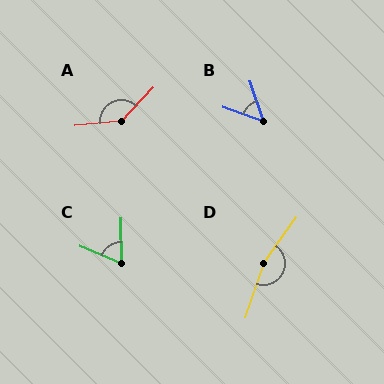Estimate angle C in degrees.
Approximately 67 degrees.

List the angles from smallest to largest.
B (53°), C (67°), A (139°), D (163°).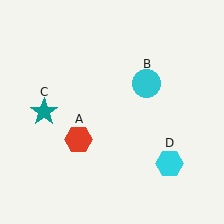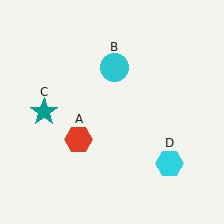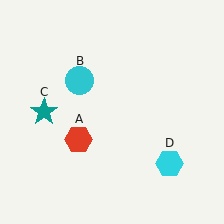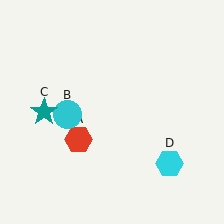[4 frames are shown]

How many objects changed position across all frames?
1 object changed position: cyan circle (object B).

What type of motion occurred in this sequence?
The cyan circle (object B) rotated counterclockwise around the center of the scene.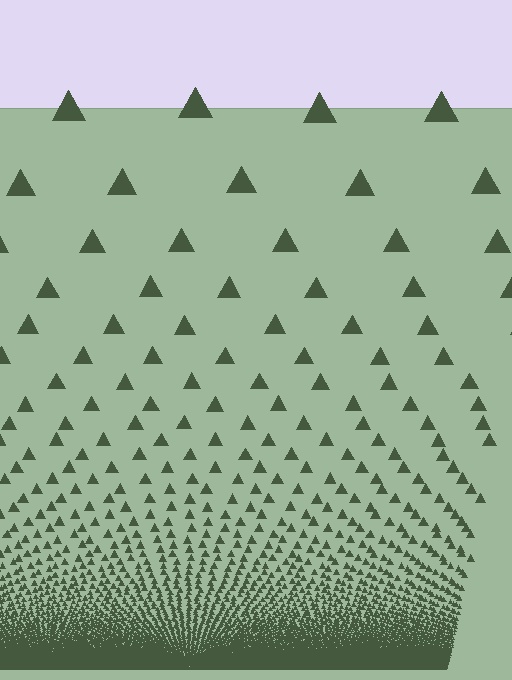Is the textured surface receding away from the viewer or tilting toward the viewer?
The surface appears to tilt toward the viewer. Texture elements get larger and sparser toward the top.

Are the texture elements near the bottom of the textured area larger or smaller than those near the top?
Smaller. The gradient is inverted — elements near the bottom are smaller and denser.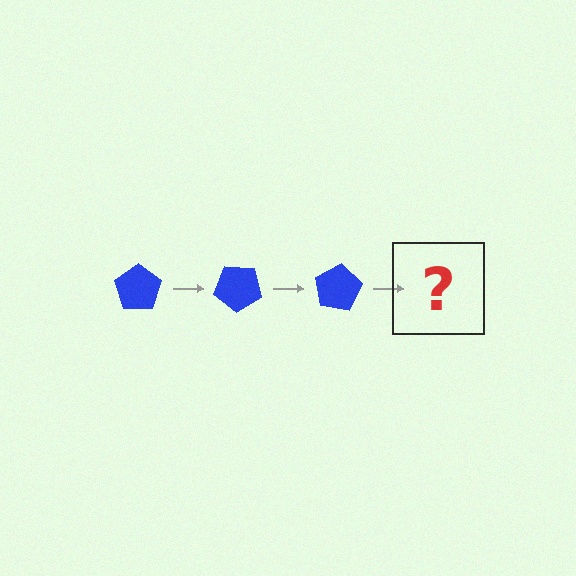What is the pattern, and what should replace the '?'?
The pattern is that the pentagon rotates 40 degrees each step. The '?' should be a blue pentagon rotated 120 degrees.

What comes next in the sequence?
The next element should be a blue pentagon rotated 120 degrees.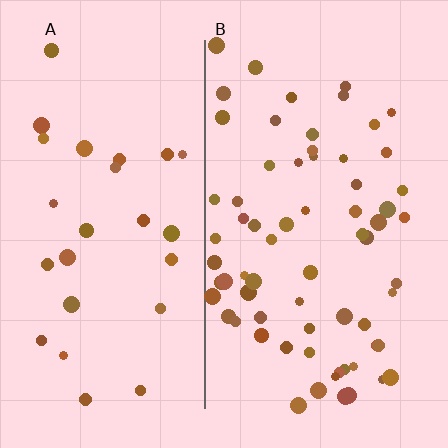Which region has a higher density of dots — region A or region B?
B (the right).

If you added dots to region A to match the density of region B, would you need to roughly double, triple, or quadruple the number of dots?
Approximately double.